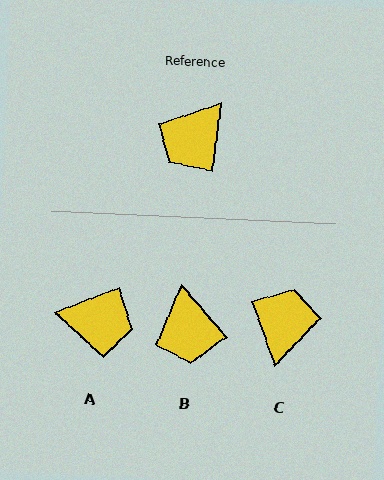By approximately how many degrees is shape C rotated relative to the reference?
Approximately 152 degrees clockwise.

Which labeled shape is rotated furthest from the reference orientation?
C, about 152 degrees away.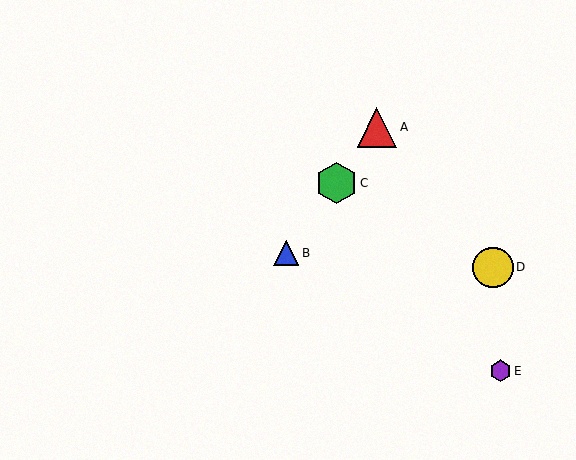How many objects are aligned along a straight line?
3 objects (A, B, C) are aligned along a straight line.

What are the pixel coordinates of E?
Object E is at (500, 371).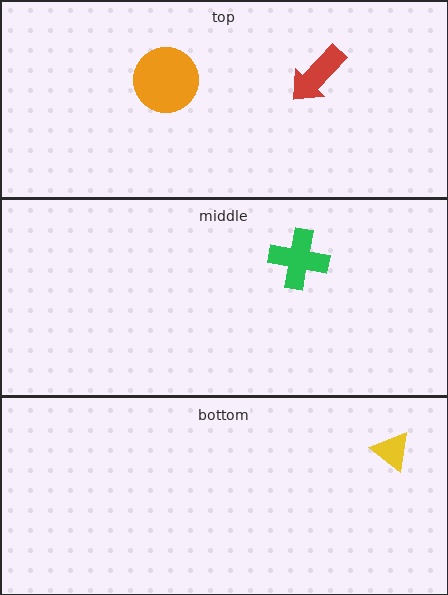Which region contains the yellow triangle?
The bottom region.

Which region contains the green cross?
The middle region.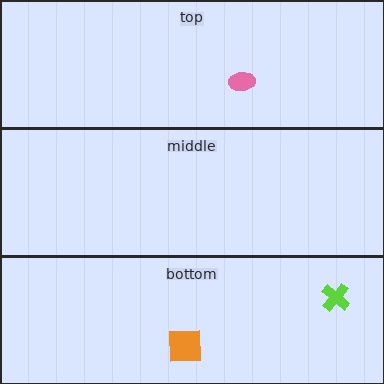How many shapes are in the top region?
1.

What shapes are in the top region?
The pink ellipse.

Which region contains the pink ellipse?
The top region.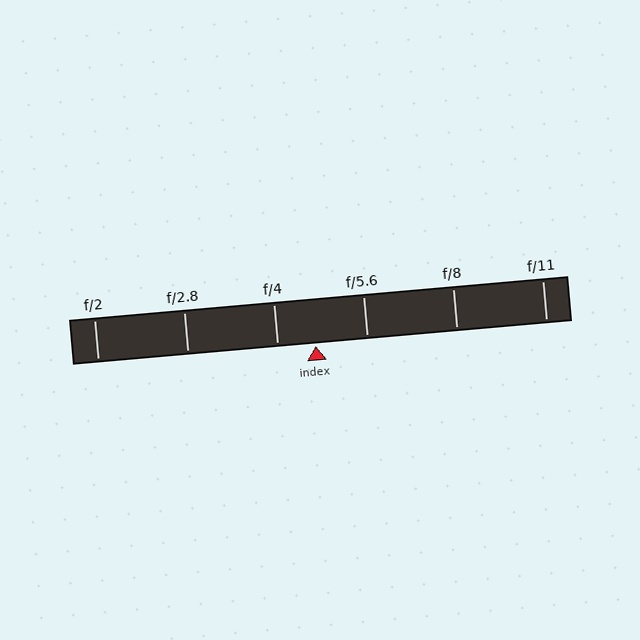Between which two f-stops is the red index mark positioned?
The index mark is between f/4 and f/5.6.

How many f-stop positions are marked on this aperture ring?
There are 6 f-stop positions marked.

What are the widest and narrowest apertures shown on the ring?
The widest aperture shown is f/2 and the narrowest is f/11.